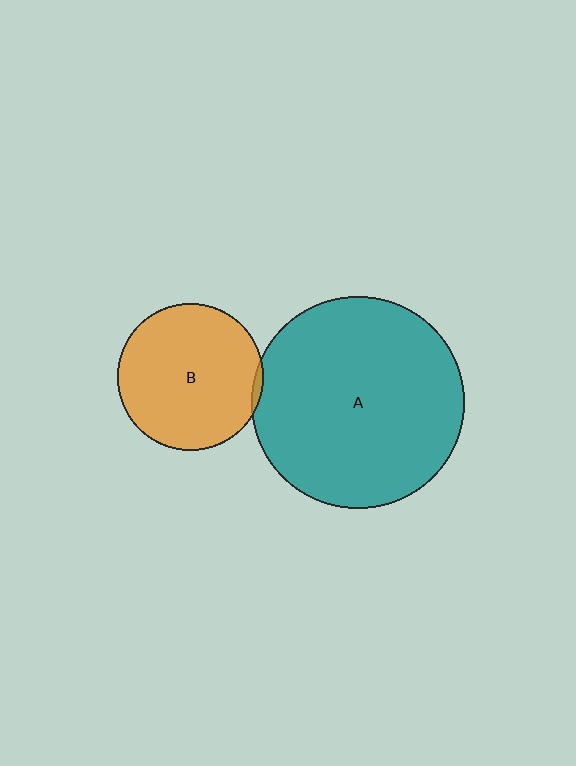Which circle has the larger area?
Circle A (teal).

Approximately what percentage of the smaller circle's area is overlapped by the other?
Approximately 5%.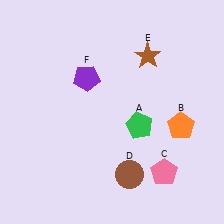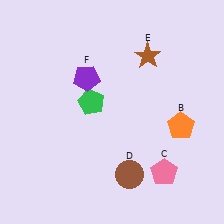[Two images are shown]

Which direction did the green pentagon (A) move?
The green pentagon (A) moved left.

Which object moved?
The green pentagon (A) moved left.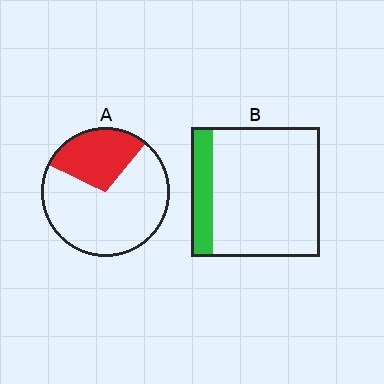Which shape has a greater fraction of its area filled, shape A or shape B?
Shape A.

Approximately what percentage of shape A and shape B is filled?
A is approximately 30% and B is approximately 15%.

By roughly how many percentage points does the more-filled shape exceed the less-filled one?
By roughly 10 percentage points (A over B).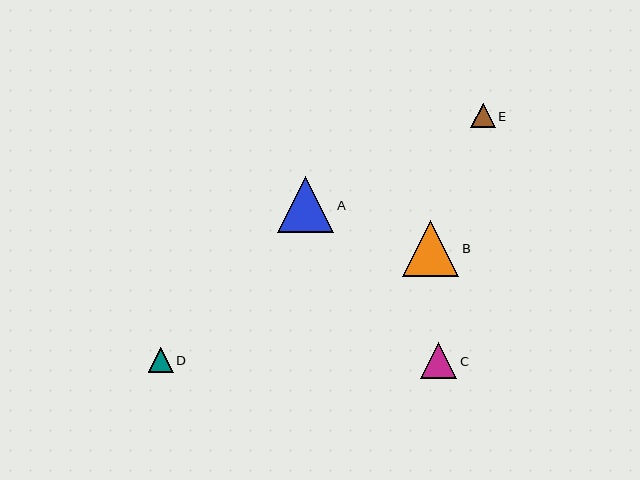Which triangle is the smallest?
Triangle D is the smallest with a size of approximately 24 pixels.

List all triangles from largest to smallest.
From largest to smallest: B, A, C, E, D.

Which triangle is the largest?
Triangle B is the largest with a size of approximately 56 pixels.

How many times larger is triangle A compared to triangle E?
Triangle A is approximately 2.3 times the size of triangle E.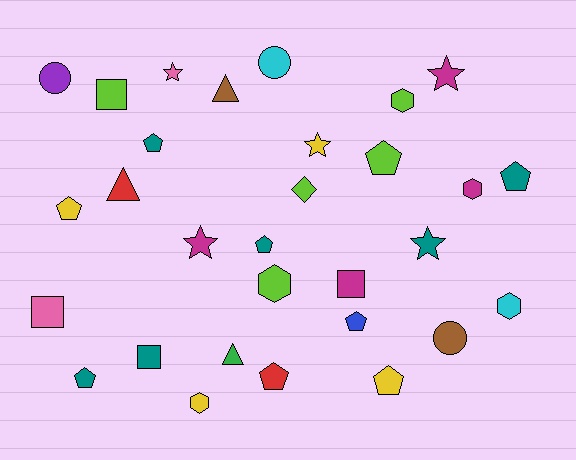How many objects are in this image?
There are 30 objects.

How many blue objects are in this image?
There is 1 blue object.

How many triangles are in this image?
There are 3 triangles.